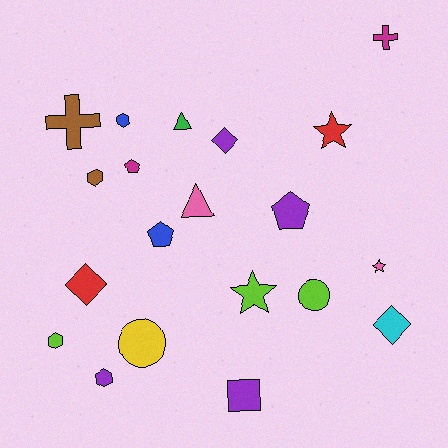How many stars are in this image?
There are 3 stars.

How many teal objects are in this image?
There are no teal objects.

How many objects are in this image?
There are 20 objects.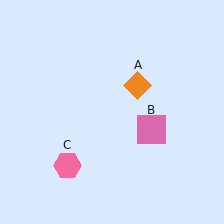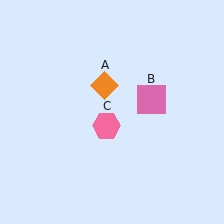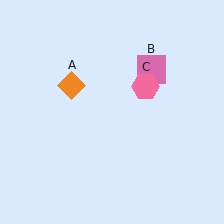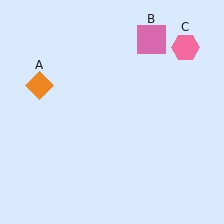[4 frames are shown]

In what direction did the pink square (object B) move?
The pink square (object B) moved up.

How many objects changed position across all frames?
3 objects changed position: orange diamond (object A), pink square (object B), pink hexagon (object C).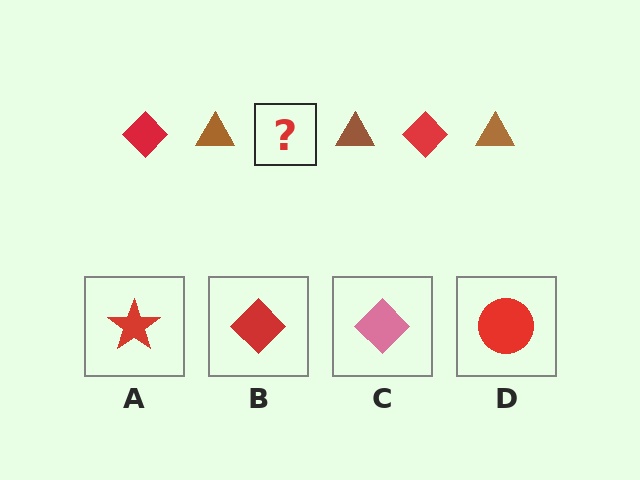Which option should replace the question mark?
Option B.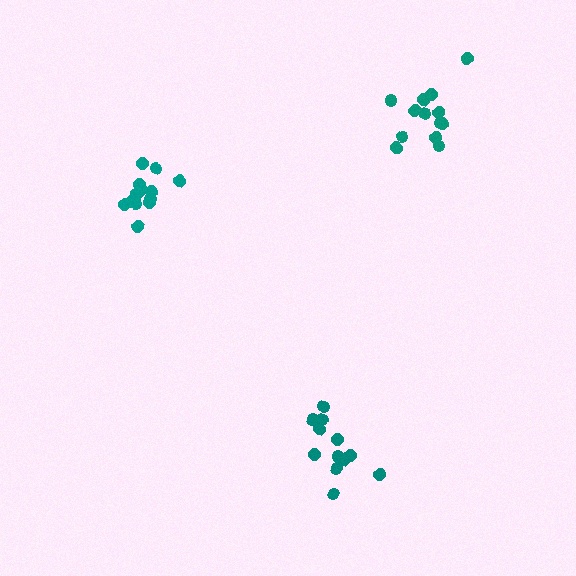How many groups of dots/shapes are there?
There are 3 groups.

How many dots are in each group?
Group 1: 12 dots, Group 2: 13 dots, Group 3: 14 dots (39 total).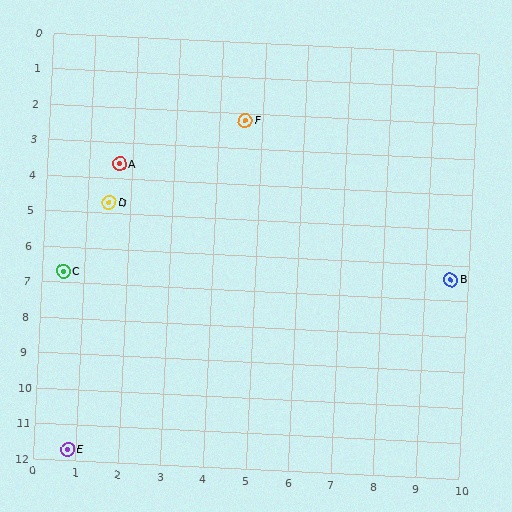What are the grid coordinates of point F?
Point F is at approximately (4.6, 2.2).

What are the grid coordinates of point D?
Point D is at approximately (1.5, 4.7).